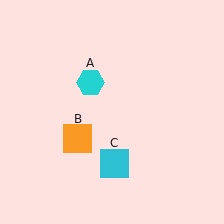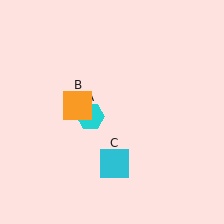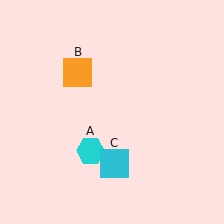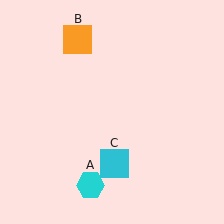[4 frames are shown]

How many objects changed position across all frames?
2 objects changed position: cyan hexagon (object A), orange square (object B).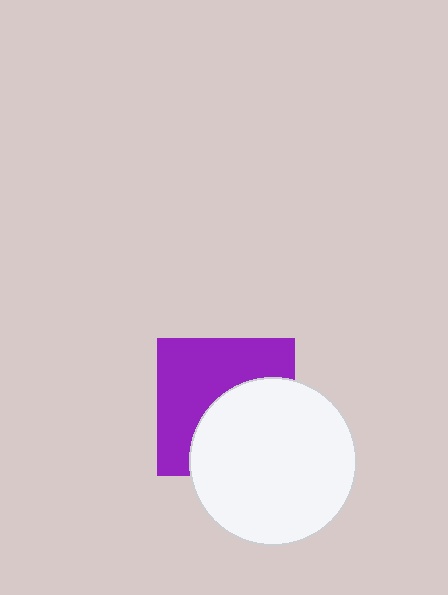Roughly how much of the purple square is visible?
About half of it is visible (roughly 53%).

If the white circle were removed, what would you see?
You would see the complete purple square.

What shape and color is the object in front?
The object in front is a white circle.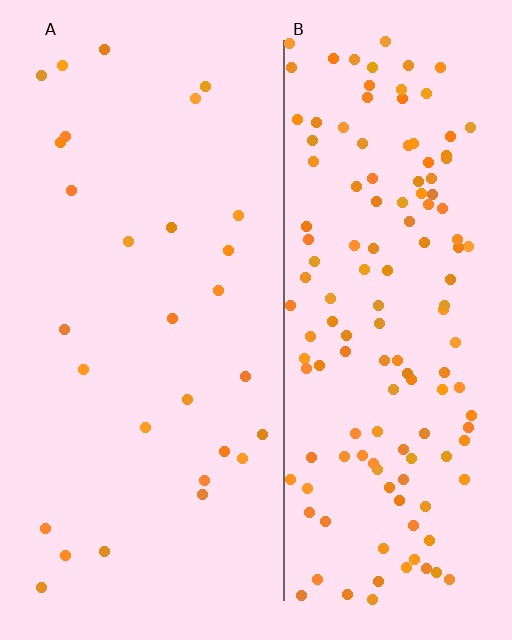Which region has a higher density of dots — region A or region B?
B (the right).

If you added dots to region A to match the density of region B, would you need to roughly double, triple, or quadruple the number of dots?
Approximately quadruple.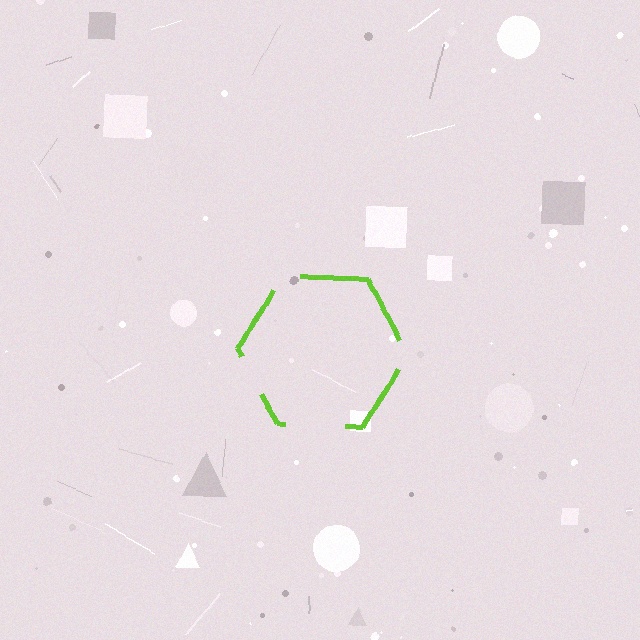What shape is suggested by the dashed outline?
The dashed outline suggests a hexagon.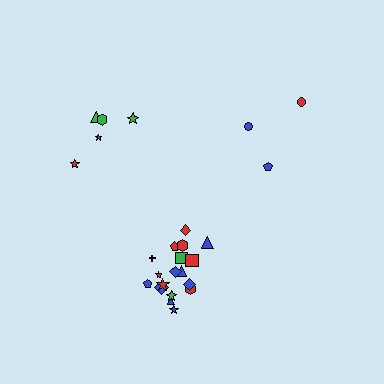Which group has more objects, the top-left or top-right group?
The top-left group.